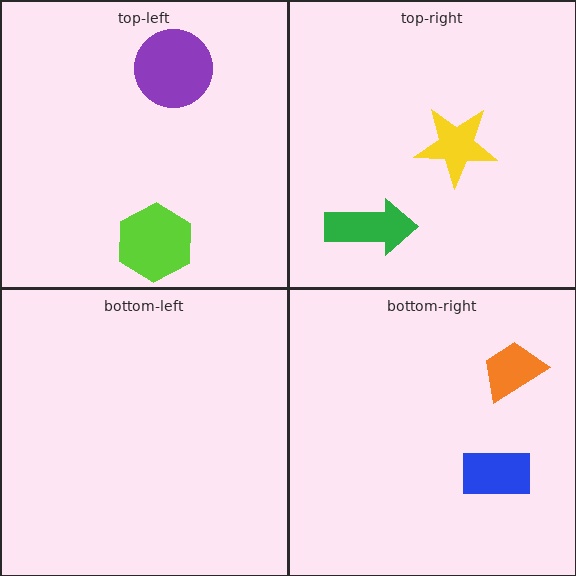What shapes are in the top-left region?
The lime hexagon, the purple circle.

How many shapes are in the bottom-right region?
2.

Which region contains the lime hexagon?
The top-left region.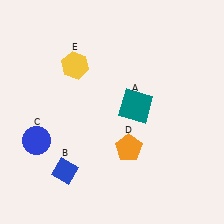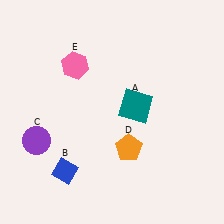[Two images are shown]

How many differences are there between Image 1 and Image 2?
There are 2 differences between the two images.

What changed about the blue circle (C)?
In Image 1, C is blue. In Image 2, it changed to purple.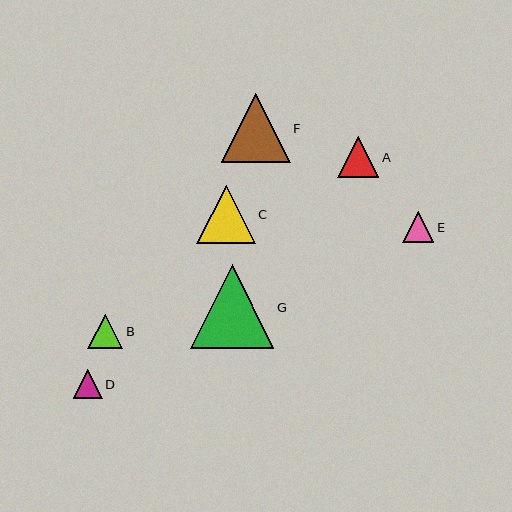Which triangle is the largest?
Triangle G is the largest with a size of approximately 84 pixels.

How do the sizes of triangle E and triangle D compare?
Triangle E and triangle D are approximately the same size.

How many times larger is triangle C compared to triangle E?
Triangle C is approximately 1.9 times the size of triangle E.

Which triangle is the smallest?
Triangle D is the smallest with a size of approximately 29 pixels.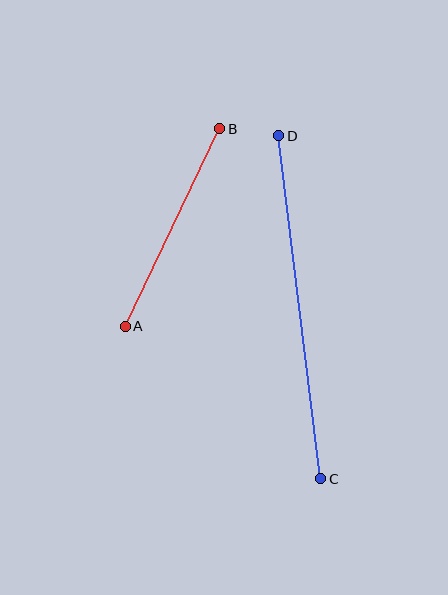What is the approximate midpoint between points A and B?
The midpoint is at approximately (172, 227) pixels.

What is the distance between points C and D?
The distance is approximately 346 pixels.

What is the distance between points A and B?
The distance is approximately 219 pixels.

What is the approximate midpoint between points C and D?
The midpoint is at approximately (300, 307) pixels.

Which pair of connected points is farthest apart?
Points C and D are farthest apart.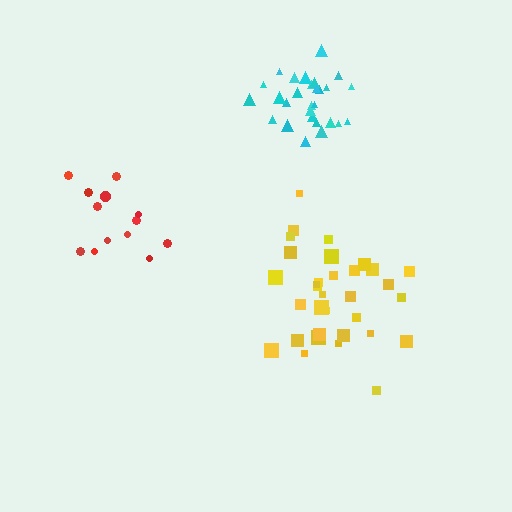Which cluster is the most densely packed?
Cyan.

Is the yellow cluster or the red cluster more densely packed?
Yellow.